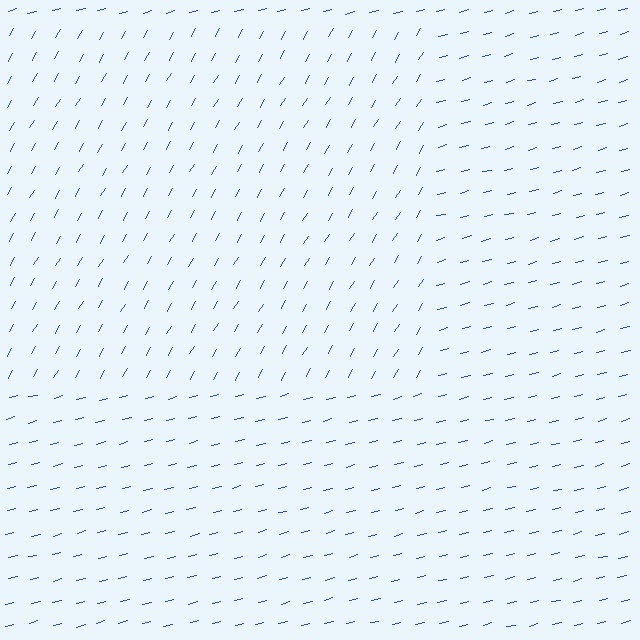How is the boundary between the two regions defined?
The boundary is defined purely by a change in line orientation (approximately 45 degrees difference). All lines are the same color and thickness.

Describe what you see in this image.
The image is filled with small blue line segments. A rectangle region in the image has lines oriented differently from the surrounding lines, creating a visible texture boundary.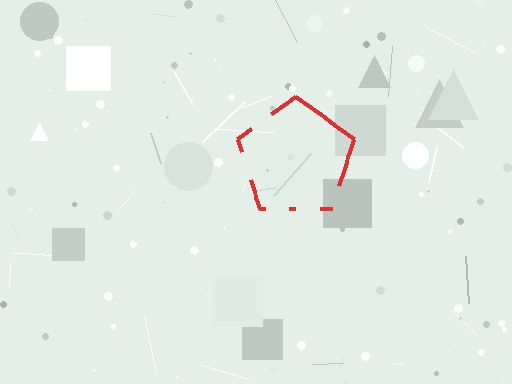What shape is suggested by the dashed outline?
The dashed outline suggests a pentagon.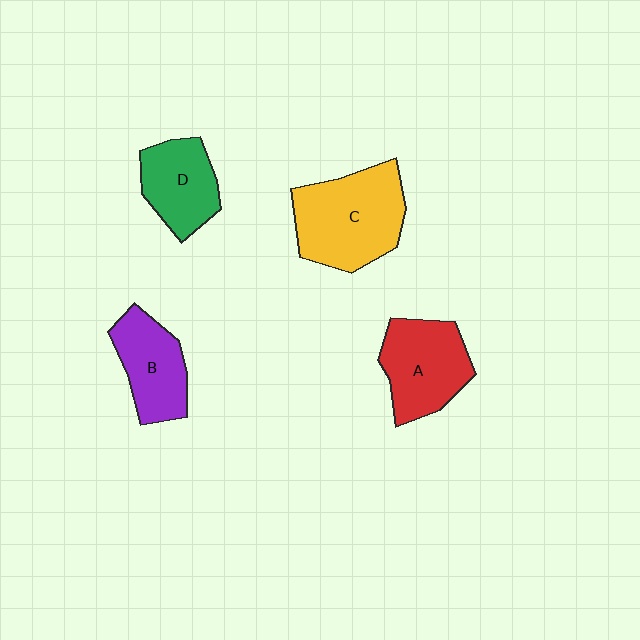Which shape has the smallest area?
Shape D (green).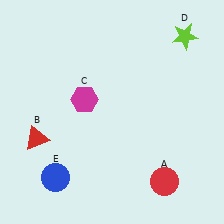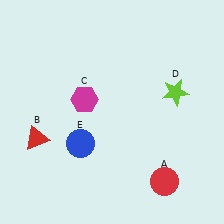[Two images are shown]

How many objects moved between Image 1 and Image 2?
2 objects moved between the two images.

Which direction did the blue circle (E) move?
The blue circle (E) moved up.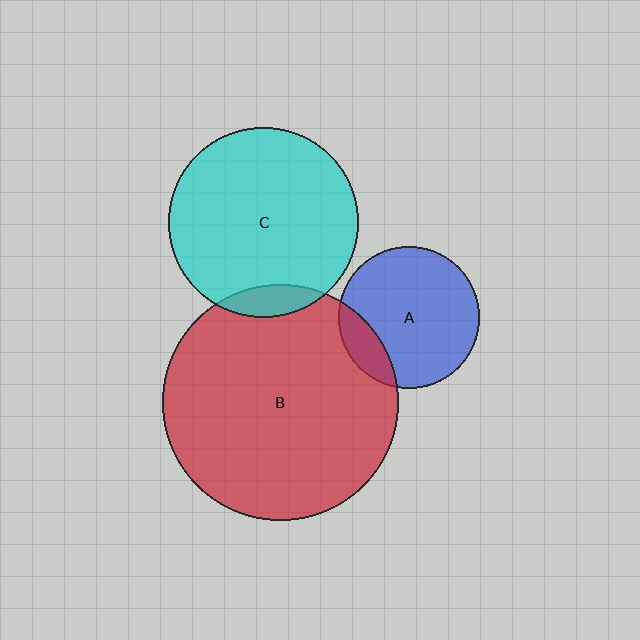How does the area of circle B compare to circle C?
Approximately 1.5 times.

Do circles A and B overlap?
Yes.